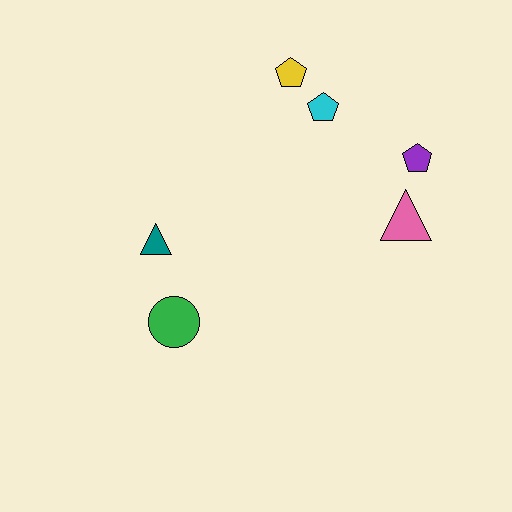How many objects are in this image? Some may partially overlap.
There are 6 objects.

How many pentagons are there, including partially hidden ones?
There are 3 pentagons.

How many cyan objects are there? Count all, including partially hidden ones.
There is 1 cyan object.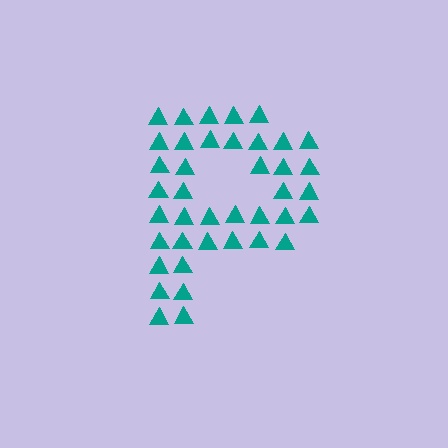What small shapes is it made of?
It is made of small triangles.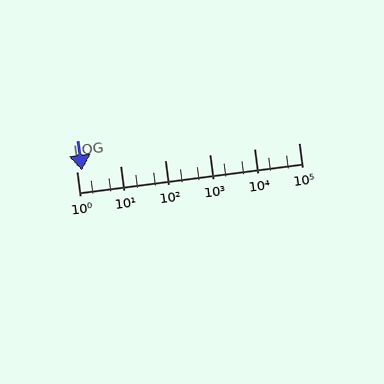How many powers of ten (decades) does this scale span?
The scale spans 5 decades, from 1 to 100000.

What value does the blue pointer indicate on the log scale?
The pointer indicates approximately 1.3.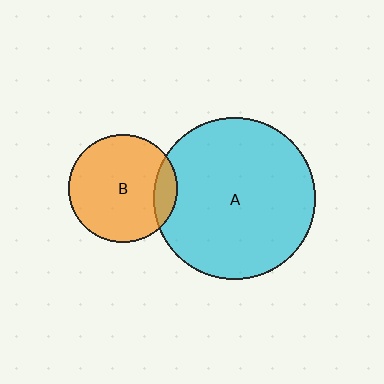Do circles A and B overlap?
Yes.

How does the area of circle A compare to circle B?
Approximately 2.2 times.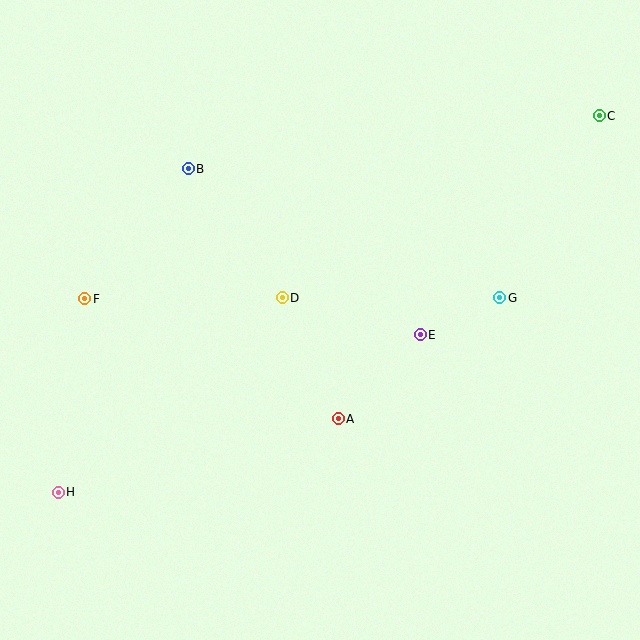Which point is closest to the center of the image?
Point D at (282, 298) is closest to the center.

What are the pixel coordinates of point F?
Point F is at (85, 299).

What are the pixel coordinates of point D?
Point D is at (282, 298).